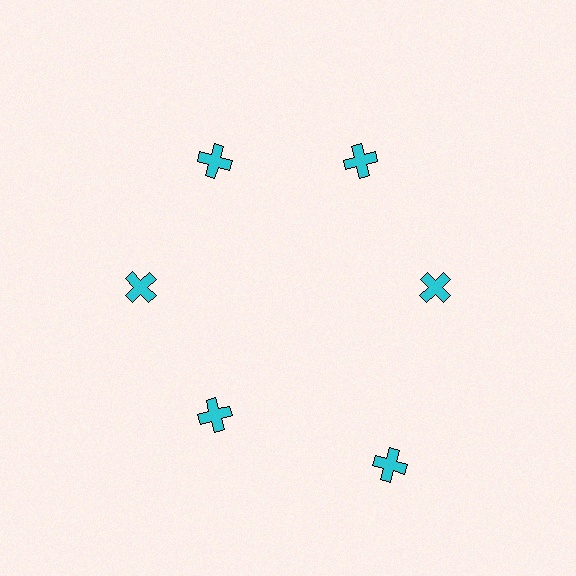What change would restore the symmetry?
The symmetry would be restored by moving it inward, back onto the ring so that all 6 crosses sit at equal angles and equal distance from the center.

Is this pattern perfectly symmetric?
No. The 6 cyan crosses are arranged in a ring, but one element near the 5 o'clock position is pushed outward from the center, breaking the 6-fold rotational symmetry.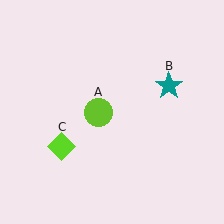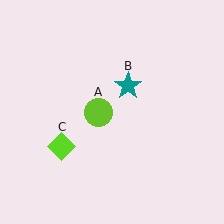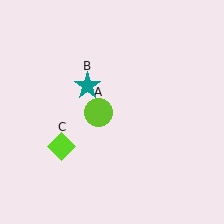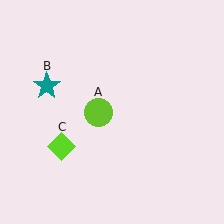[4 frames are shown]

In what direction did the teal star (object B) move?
The teal star (object B) moved left.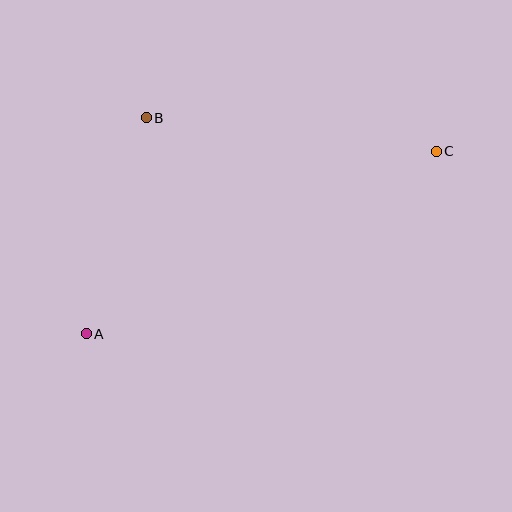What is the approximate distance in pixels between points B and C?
The distance between B and C is approximately 292 pixels.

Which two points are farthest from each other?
Points A and C are farthest from each other.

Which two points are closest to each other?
Points A and B are closest to each other.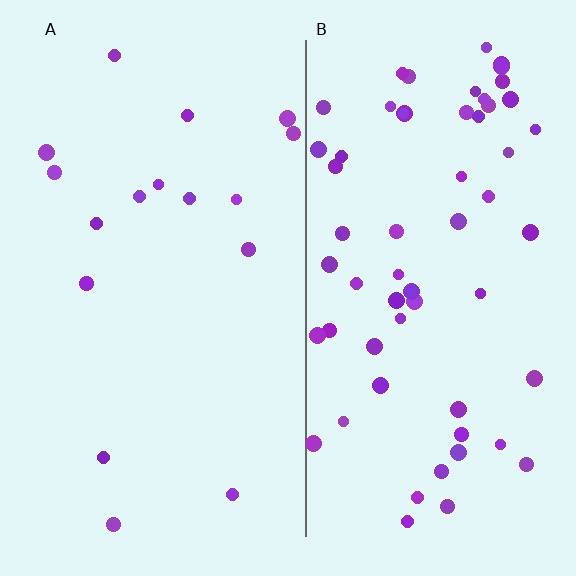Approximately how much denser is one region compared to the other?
Approximately 3.8× — region B over region A.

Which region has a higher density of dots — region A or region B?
B (the right).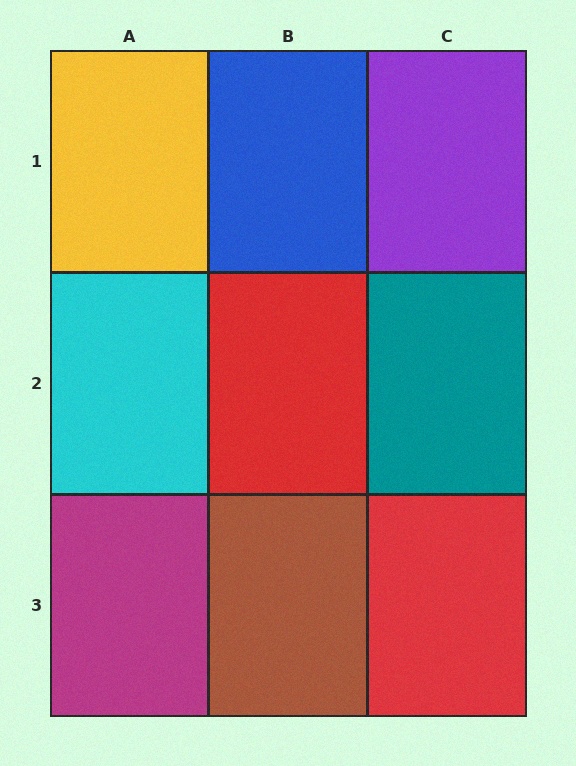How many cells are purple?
1 cell is purple.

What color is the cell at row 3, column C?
Red.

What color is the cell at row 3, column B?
Brown.